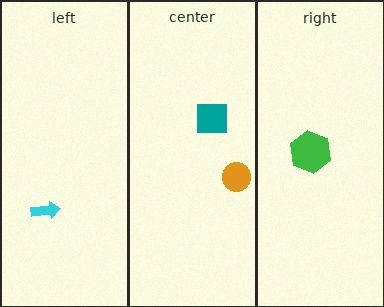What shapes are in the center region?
The teal square, the orange circle.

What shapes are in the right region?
The green hexagon.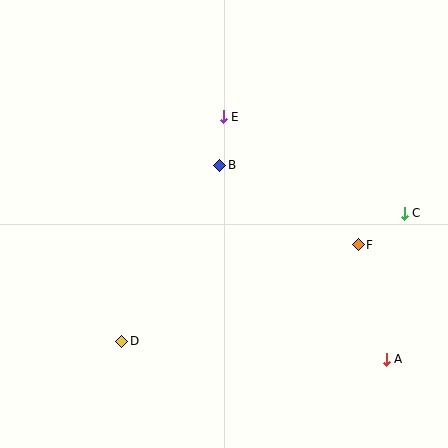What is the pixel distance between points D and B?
The distance between D and B is 202 pixels.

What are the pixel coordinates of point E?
Point E is at (223, 117).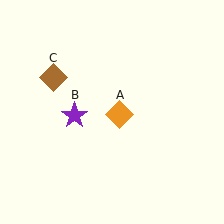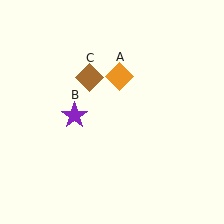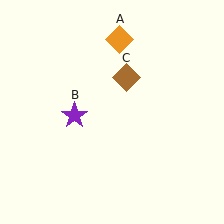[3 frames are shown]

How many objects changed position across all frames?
2 objects changed position: orange diamond (object A), brown diamond (object C).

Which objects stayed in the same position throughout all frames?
Purple star (object B) remained stationary.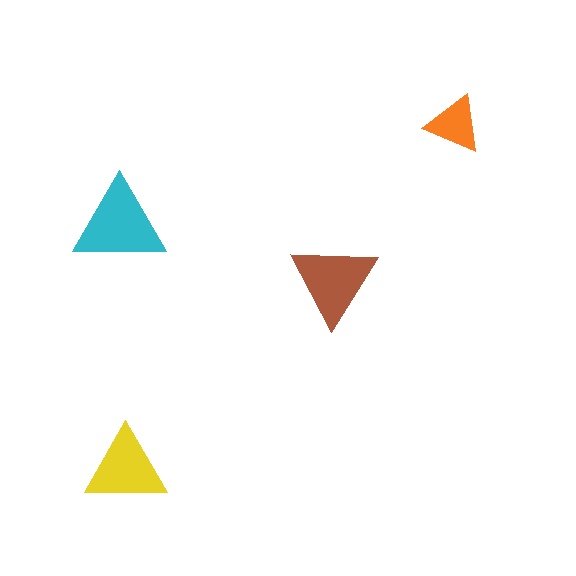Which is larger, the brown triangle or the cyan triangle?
The cyan one.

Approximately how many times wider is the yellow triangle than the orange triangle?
About 1.5 times wider.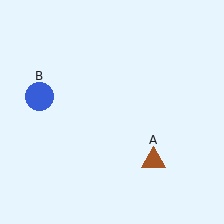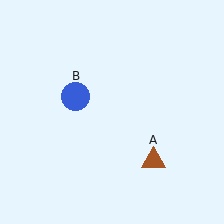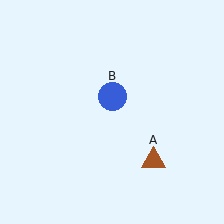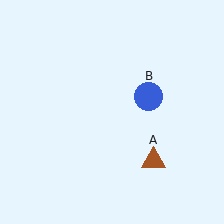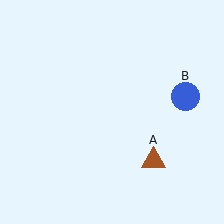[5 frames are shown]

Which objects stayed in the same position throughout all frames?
Brown triangle (object A) remained stationary.